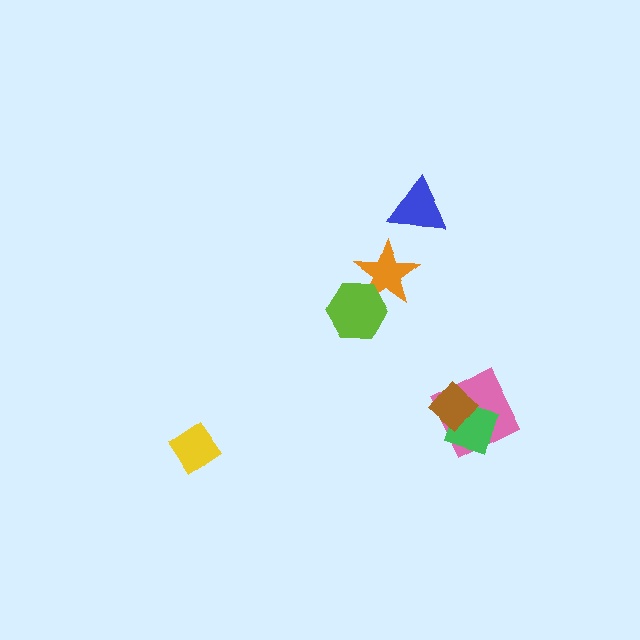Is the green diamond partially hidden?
Yes, it is partially covered by another shape.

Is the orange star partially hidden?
Yes, it is partially covered by another shape.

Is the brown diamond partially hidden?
No, no other shape covers it.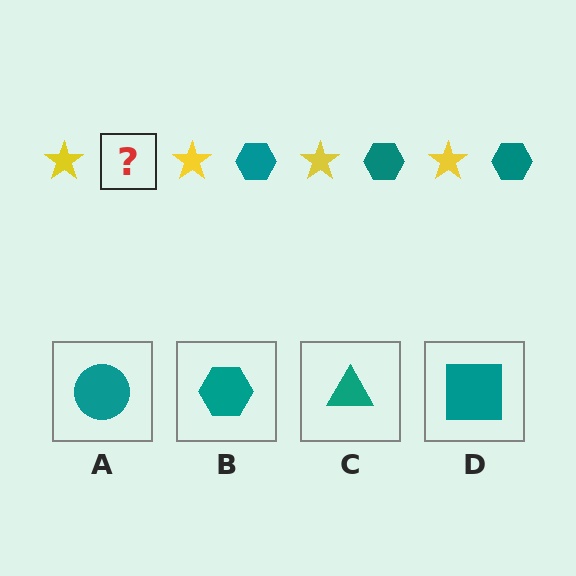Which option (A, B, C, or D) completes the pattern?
B.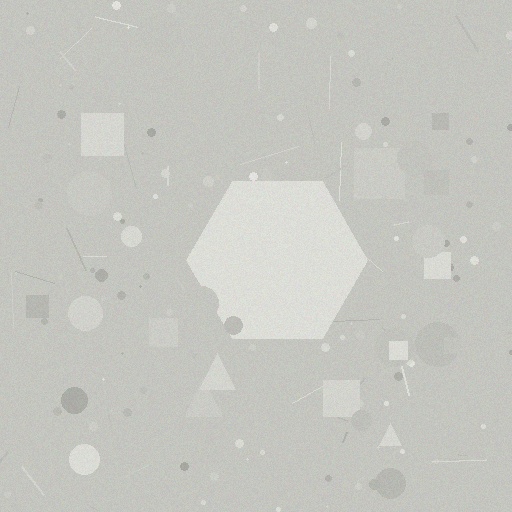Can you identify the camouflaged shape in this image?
The camouflaged shape is a hexagon.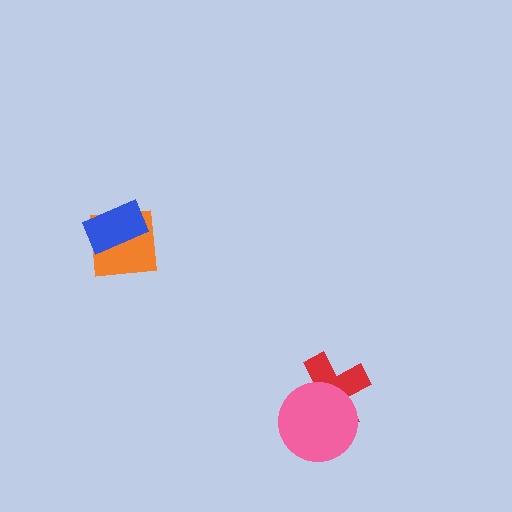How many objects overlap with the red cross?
1 object overlaps with the red cross.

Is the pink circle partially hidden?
No, no other shape covers it.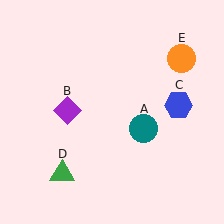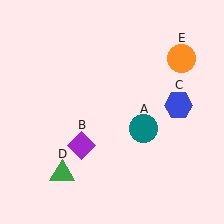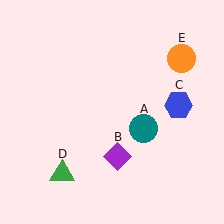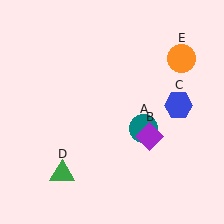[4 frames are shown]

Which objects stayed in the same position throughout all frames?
Teal circle (object A) and blue hexagon (object C) and green triangle (object D) and orange circle (object E) remained stationary.